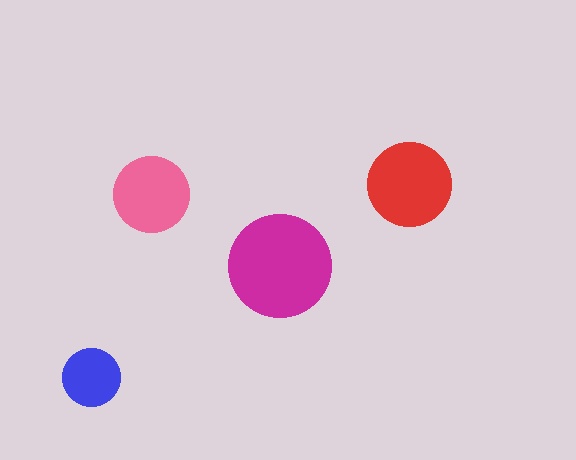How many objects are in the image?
There are 4 objects in the image.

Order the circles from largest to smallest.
the magenta one, the red one, the pink one, the blue one.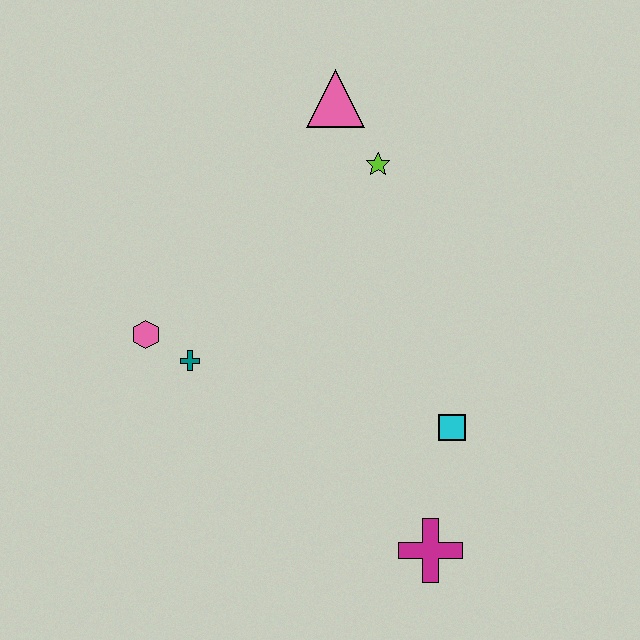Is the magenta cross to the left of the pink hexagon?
No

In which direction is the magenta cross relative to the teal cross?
The magenta cross is to the right of the teal cross.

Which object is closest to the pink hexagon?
The teal cross is closest to the pink hexagon.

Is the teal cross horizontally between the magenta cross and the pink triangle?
No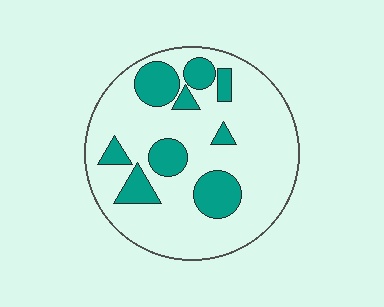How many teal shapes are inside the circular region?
9.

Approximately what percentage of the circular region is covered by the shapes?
Approximately 25%.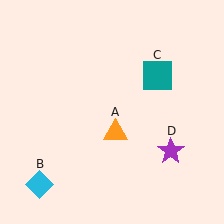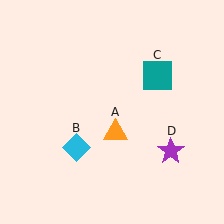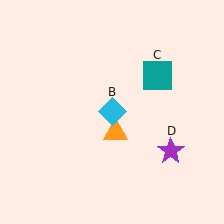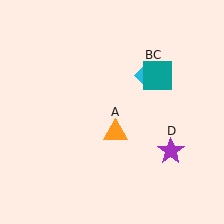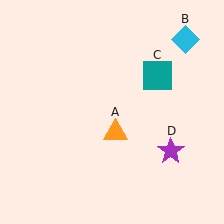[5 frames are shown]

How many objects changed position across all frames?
1 object changed position: cyan diamond (object B).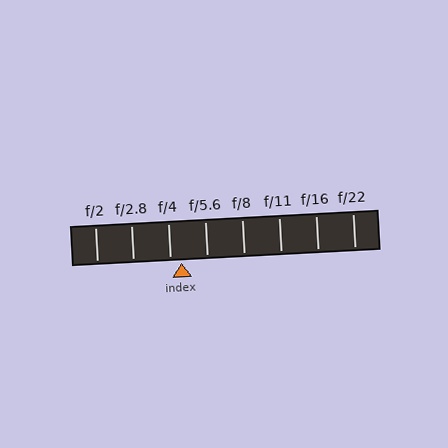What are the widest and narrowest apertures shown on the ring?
The widest aperture shown is f/2 and the narrowest is f/22.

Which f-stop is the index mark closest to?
The index mark is closest to f/4.